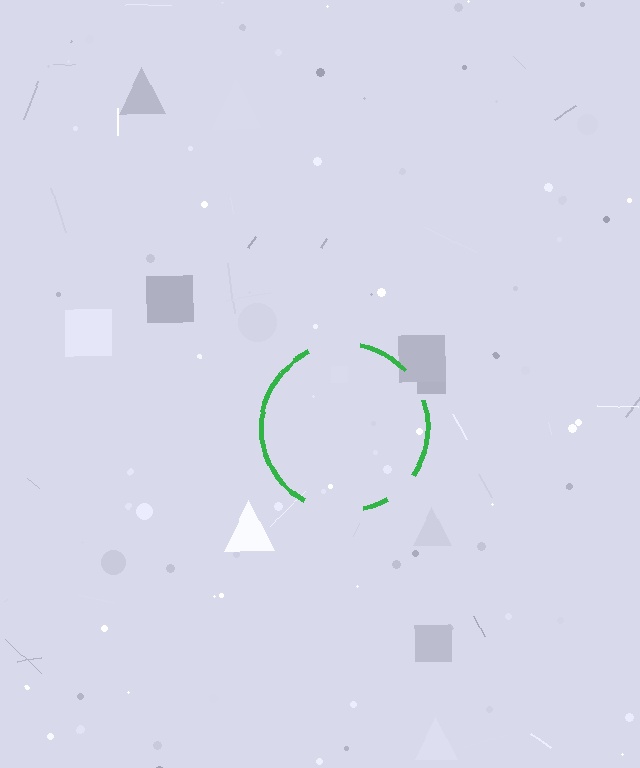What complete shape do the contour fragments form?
The contour fragments form a circle.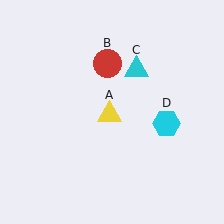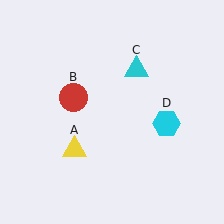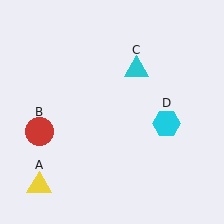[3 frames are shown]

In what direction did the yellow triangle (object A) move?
The yellow triangle (object A) moved down and to the left.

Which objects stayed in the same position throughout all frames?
Cyan triangle (object C) and cyan hexagon (object D) remained stationary.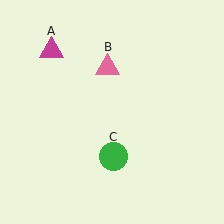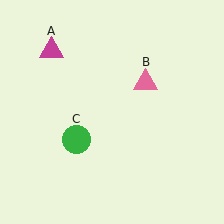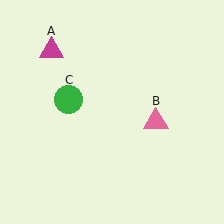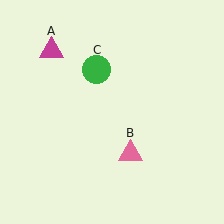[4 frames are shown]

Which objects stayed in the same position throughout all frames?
Magenta triangle (object A) remained stationary.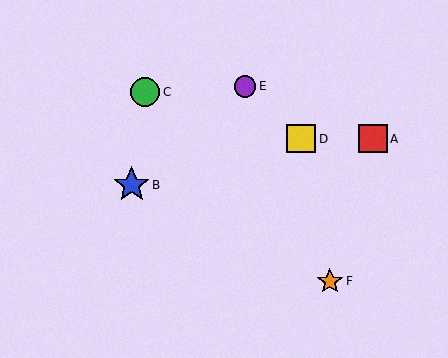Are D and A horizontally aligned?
Yes, both are at y≈139.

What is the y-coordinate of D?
Object D is at y≈139.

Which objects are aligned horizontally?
Objects A, D are aligned horizontally.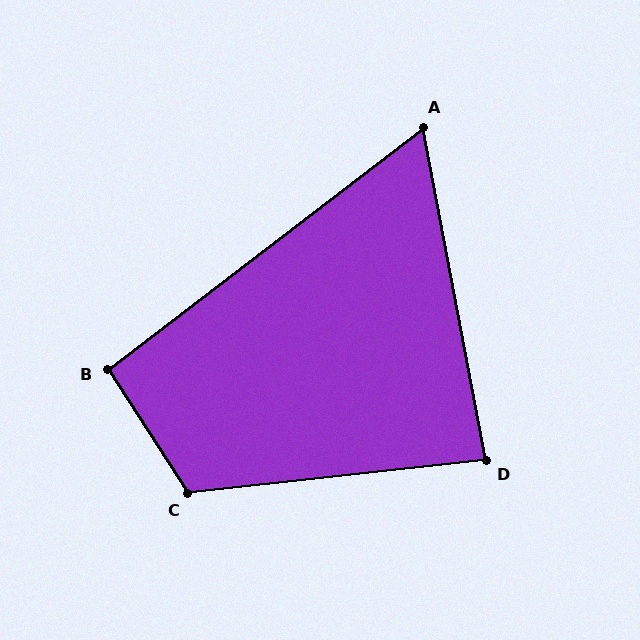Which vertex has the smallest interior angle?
A, at approximately 63 degrees.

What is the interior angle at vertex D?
Approximately 85 degrees (approximately right).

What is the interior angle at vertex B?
Approximately 95 degrees (approximately right).